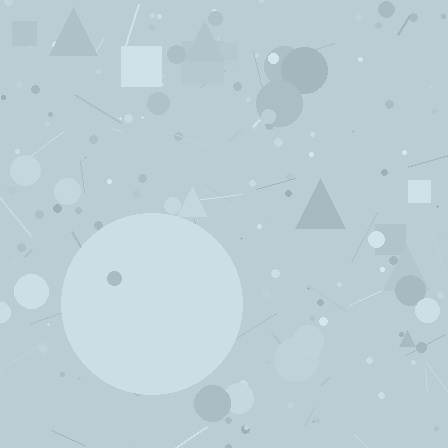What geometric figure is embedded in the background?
A circle is embedded in the background.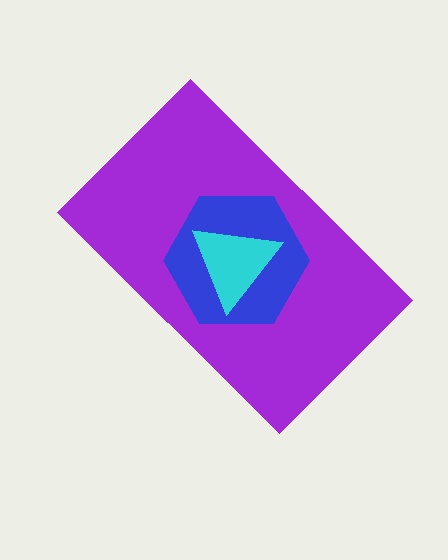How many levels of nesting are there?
3.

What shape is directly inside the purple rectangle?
The blue hexagon.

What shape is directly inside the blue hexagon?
The cyan triangle.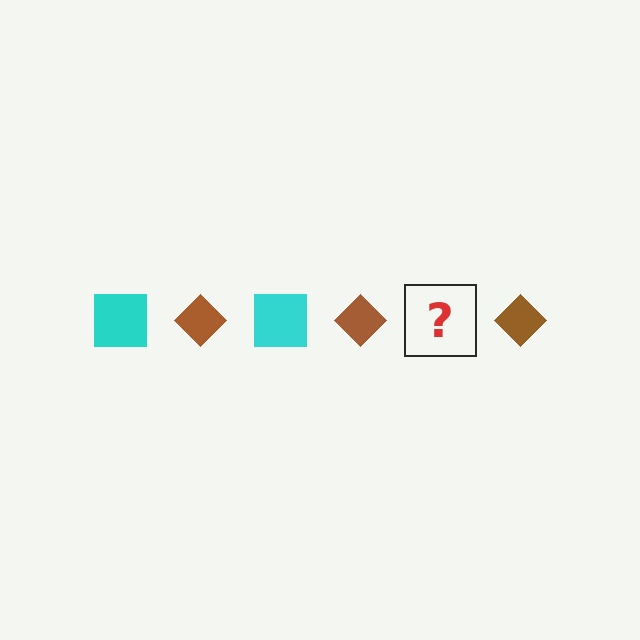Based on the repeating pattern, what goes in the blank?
The blank should be a cyan square.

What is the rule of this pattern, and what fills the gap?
The rule is that the pattern alternates between cyan square and brown diamond. The gap should be filled with a cyan square.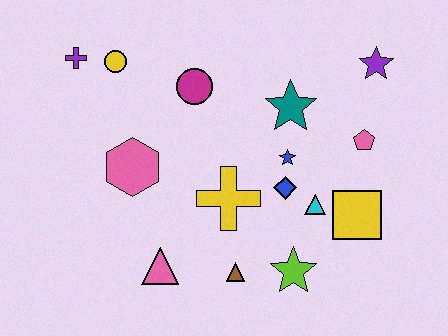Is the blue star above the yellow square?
Yes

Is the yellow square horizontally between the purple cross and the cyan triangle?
No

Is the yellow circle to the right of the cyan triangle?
No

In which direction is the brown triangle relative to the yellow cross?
The brown triangle is below the yellow cross.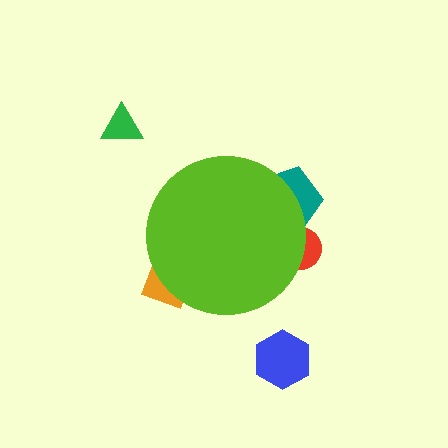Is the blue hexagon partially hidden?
No, the blue hexagon is fully visible.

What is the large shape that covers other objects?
A lime circle.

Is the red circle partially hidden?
Yes, the red circle is partially hidden behind the lime circle.